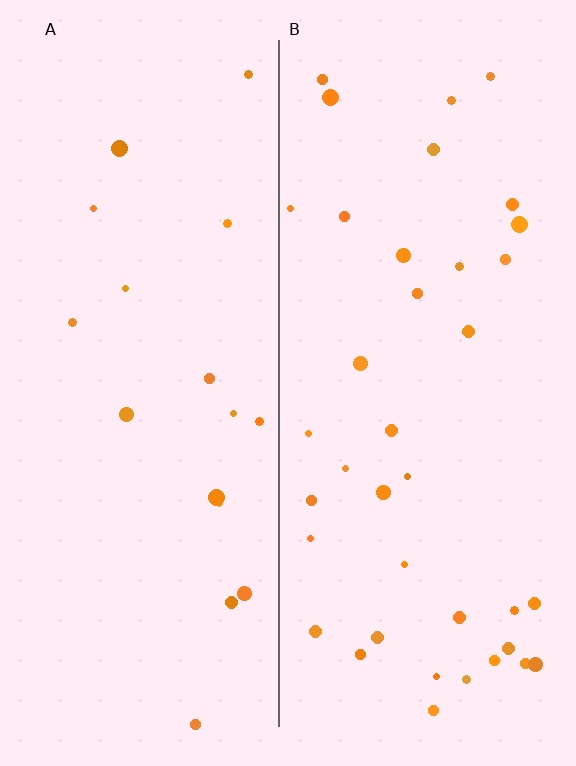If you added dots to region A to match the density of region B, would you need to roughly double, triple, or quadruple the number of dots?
Approximately double.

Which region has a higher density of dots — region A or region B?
B (the right).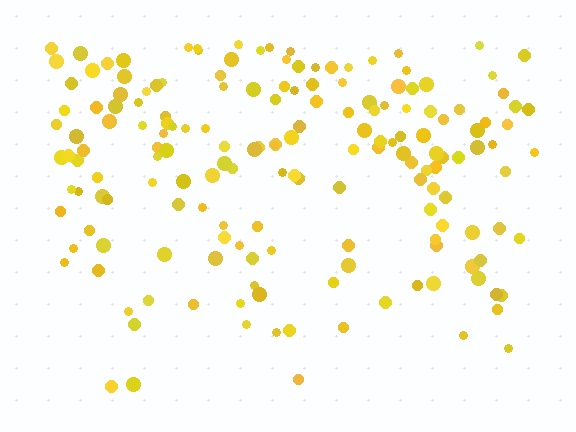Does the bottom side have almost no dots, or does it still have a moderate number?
Still a moderate number, just noticeably fewer than the top.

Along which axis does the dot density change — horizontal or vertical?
Vertical.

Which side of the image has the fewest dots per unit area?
The bottom.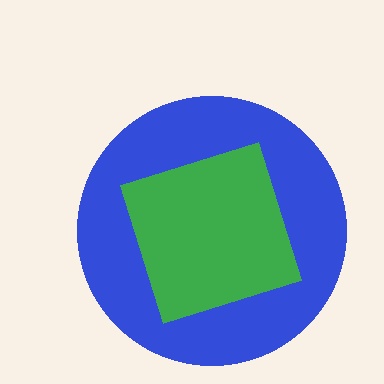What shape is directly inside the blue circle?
The green diamond.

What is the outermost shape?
The blue circle.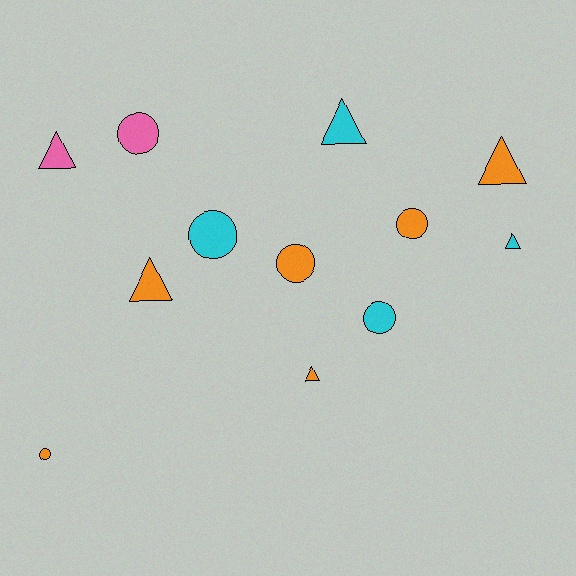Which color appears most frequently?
Orange, with 6 objects.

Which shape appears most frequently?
Triangle, with 6 objects.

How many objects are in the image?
There are 12 objects.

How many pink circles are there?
There is 1 pink circle.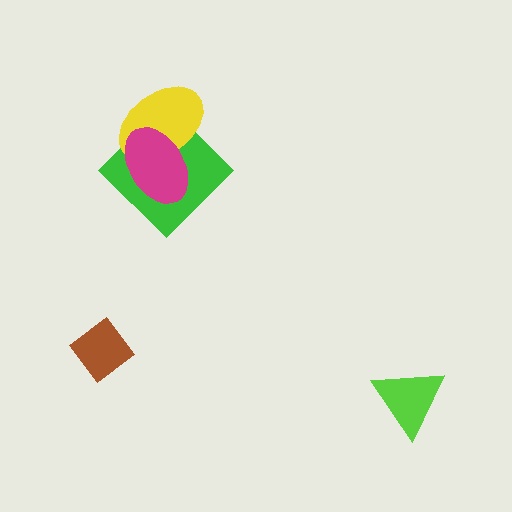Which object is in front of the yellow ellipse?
The magenta ellipse is in front of the yellow ellipse.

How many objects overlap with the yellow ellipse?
2 objects overlap with the yellow ellipse.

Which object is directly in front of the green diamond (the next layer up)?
The yellow ellipse is directly in front of the green diamond.